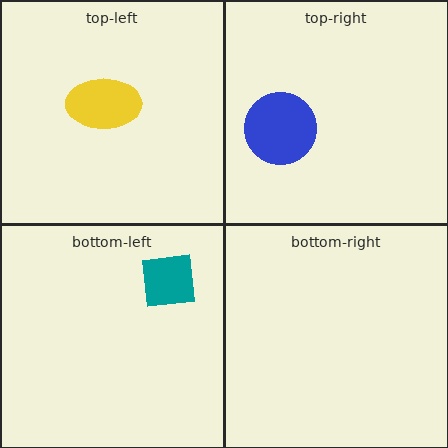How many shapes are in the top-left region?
1.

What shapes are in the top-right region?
The blue circle.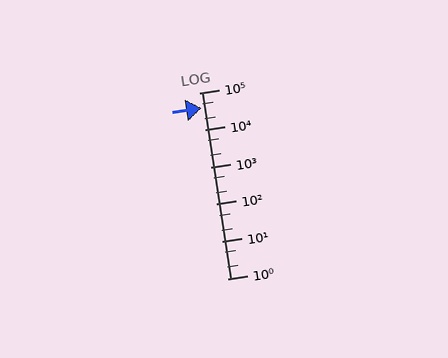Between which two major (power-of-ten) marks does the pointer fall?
The pointer is between 10000 and 100000.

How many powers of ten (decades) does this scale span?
The scale spans 5 decades, from 1 to 100000.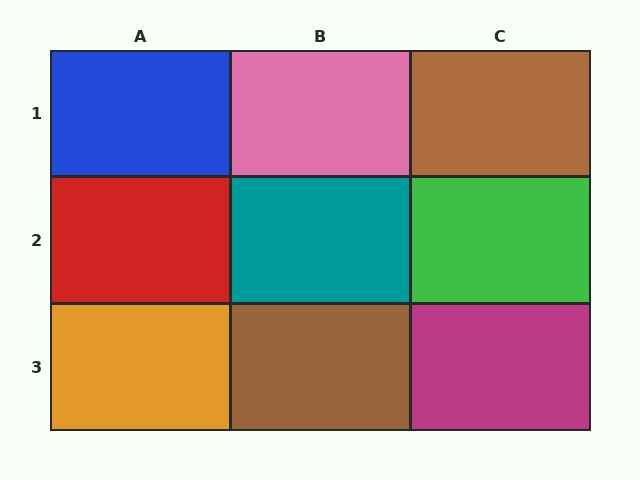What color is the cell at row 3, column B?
Brown.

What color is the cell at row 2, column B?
Teal.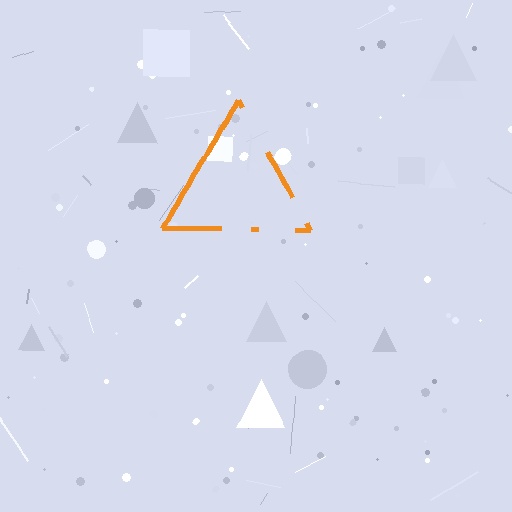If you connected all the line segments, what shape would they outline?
They would outline a triangle.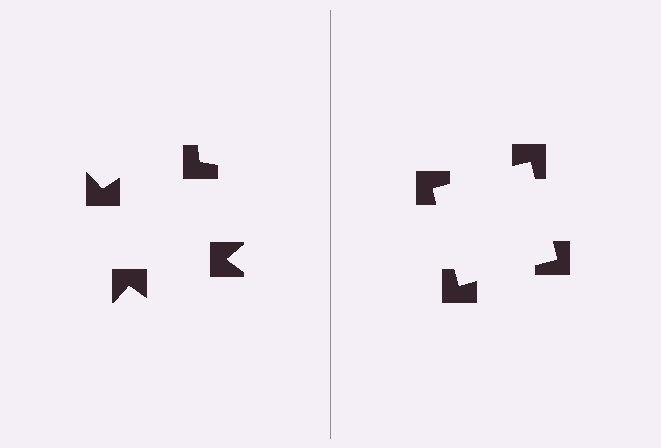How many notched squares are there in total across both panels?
8 — 4 on each side.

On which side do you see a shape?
An illusory square appears on the right side. On the left side the wedge cuts are rotated, so no coherent shape forms.